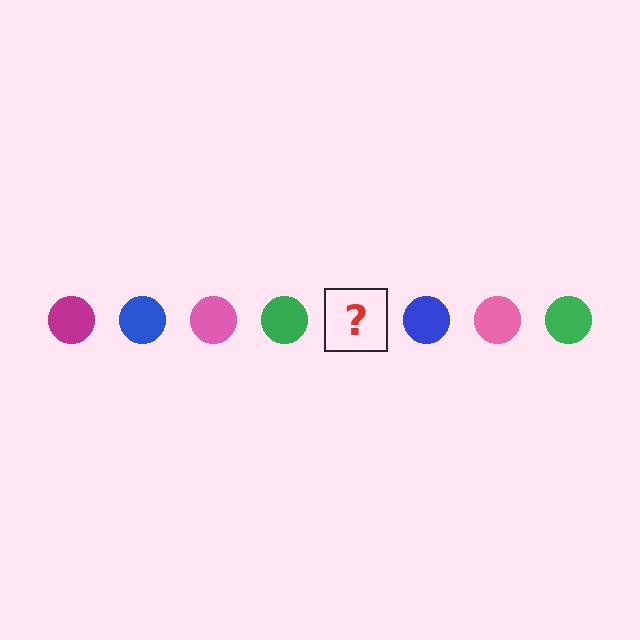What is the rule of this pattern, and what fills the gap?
The rule is that the pattern cycles through magenta, blue, pink, green circles. The gap should be filled with a magenta circle.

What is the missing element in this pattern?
The missing element is a magenta circle.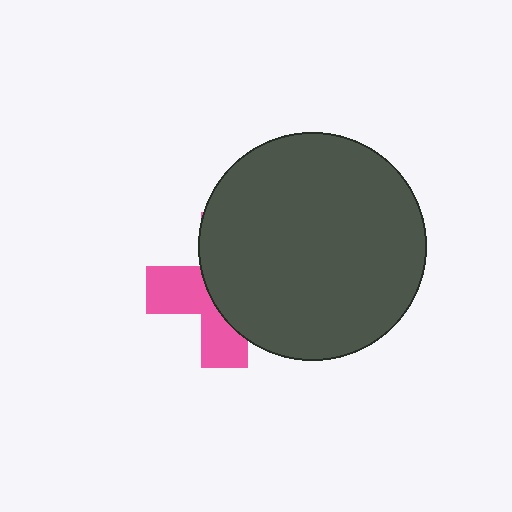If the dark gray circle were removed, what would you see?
You would see the complete pink cross.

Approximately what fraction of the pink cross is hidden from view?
Roughly 60% of the pink cross is hidden behind the dark gray circle.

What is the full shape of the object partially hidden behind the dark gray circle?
The partially hidden object is a pink cross.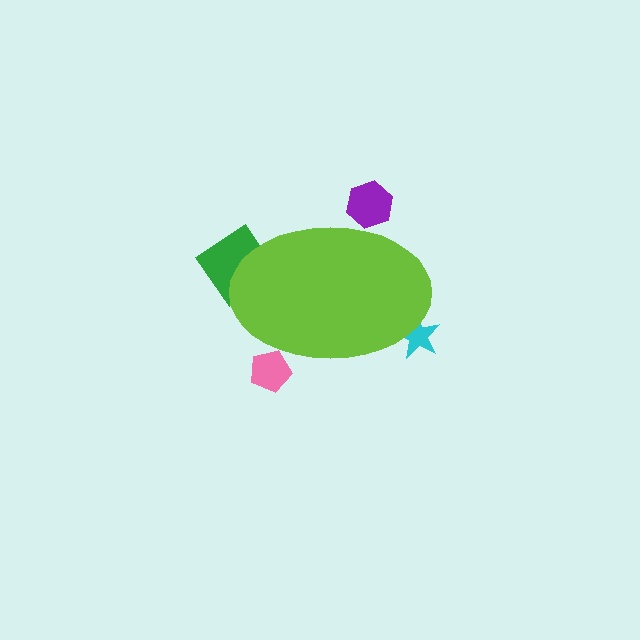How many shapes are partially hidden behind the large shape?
4 shapes are partially hidden.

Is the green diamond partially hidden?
Yes, the green diamond is partially hidden behind the lime ellipse.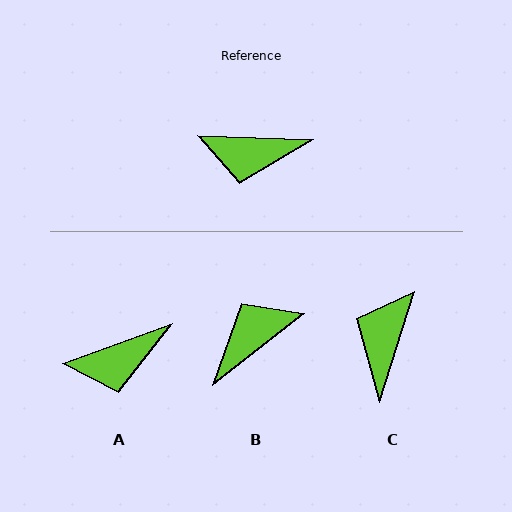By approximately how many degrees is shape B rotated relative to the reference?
Approximately 140 degrees clockwise.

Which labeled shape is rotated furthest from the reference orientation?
B, about 140 degrees away.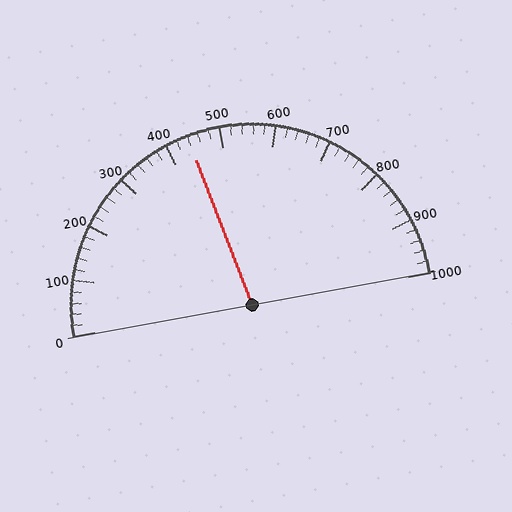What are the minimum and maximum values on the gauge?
The gauge ranges from 0 to 1000.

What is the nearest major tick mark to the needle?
The nearest major tick mark is 400.